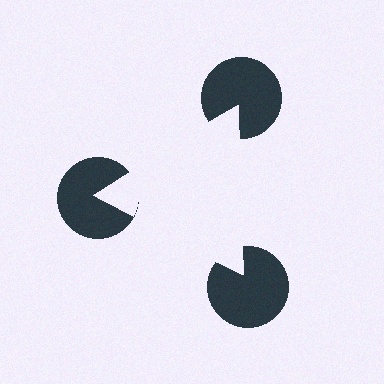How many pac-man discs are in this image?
There are 3 — one at each vertex of the illusory triangle.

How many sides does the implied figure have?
3 sides.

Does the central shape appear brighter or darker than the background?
It typically appears slightly brighter than the background, even though no actual brightness change is drawn.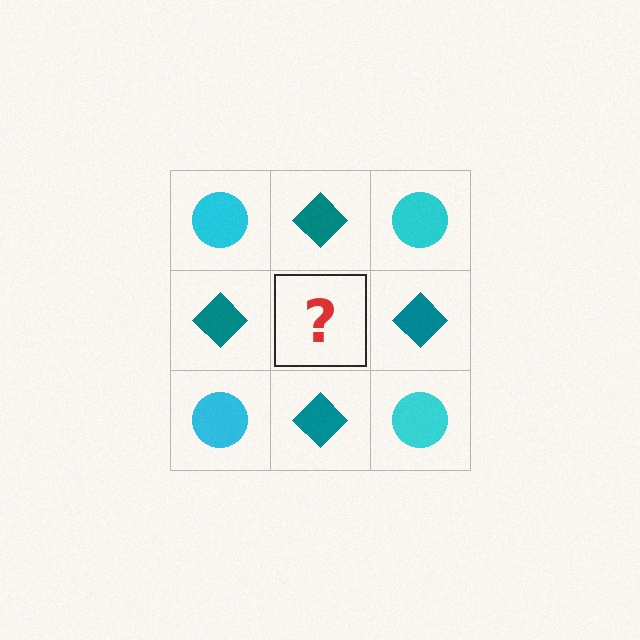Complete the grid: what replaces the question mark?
The question mark should be replaced with a cyan circle.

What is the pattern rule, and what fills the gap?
The rule is that it alternates cyan circle and teal diamond in a checkerboard pattern. The gap should be filled with a cyan circle.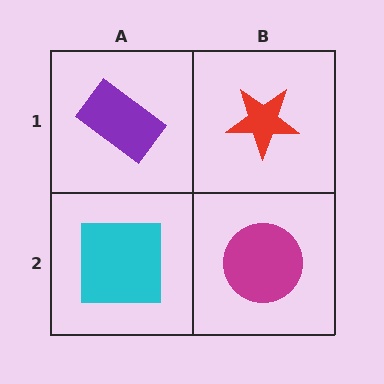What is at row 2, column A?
A cyan square.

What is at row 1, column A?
A purple rectangle.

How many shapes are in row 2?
2 shapes.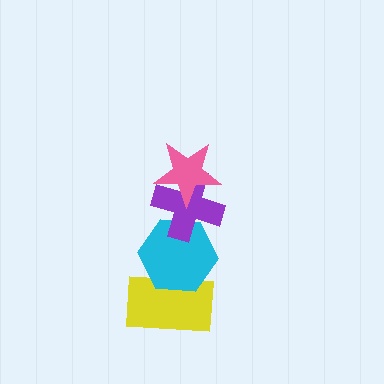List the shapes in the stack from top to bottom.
From top to bottom: the pink star, the purple cross, the cyan hexagon, the yellow rectangle.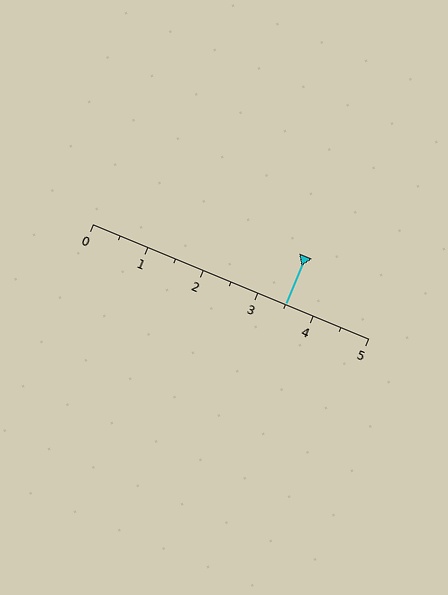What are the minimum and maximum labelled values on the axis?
The axis runs from 0 to 5.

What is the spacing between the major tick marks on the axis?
The major ticks are spaced 1 apart.